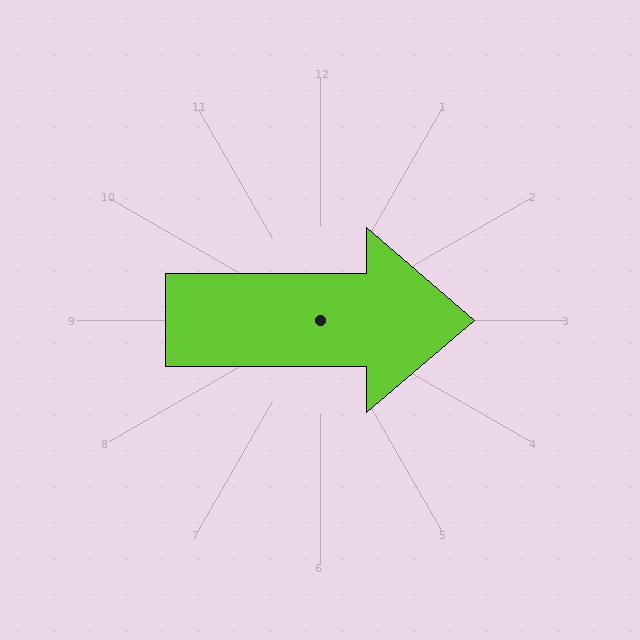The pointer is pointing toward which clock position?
Roughly 3 o'clock.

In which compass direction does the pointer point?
East.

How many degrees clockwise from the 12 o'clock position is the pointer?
Approximately 90 degrees.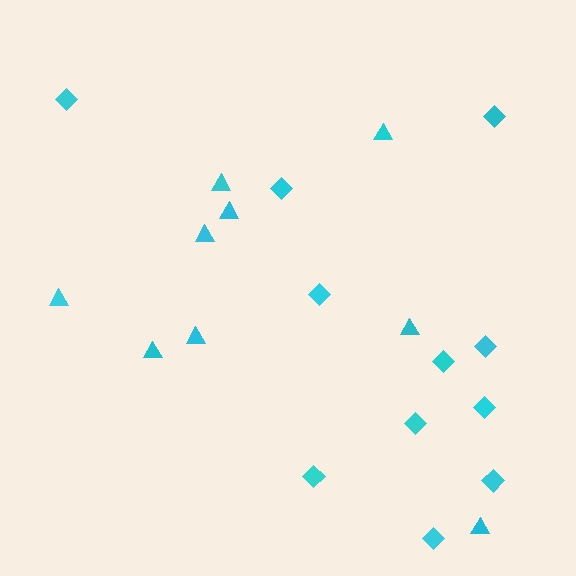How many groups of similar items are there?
There are 2 groups: one group of diamonds (11) and one group of triangles (9).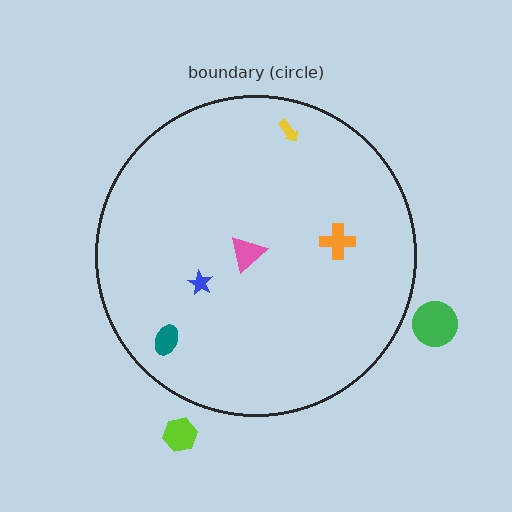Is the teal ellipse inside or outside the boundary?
Inside.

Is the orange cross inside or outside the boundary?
Inside.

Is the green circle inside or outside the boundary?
Outside.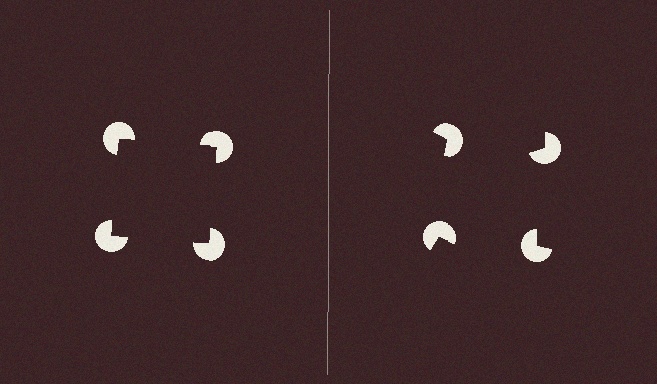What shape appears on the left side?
An illusory square.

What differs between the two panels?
The pac-man discs are positioned identically on both sides; only the wedge orientations differ. On the left they align to a square; on the right they are misaligned.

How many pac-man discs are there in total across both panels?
8 — 4 on each side.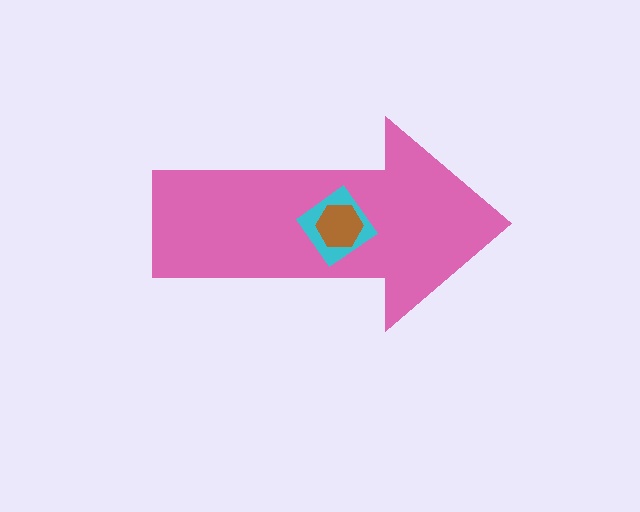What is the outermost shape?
The pink arrow.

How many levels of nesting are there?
3.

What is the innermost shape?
The brown hexagon.